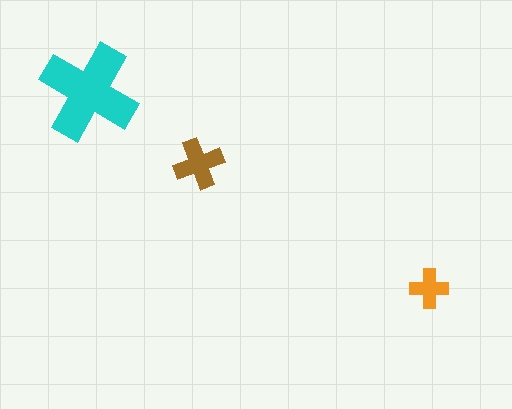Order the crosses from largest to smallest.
the cyan one, the brown one, the orange one.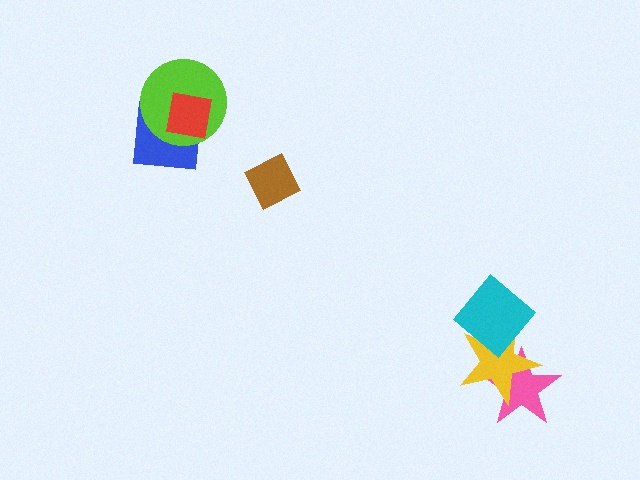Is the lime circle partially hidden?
Yes, it is partially covered by another shape.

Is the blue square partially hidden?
Yes, it is partially covered by another shape.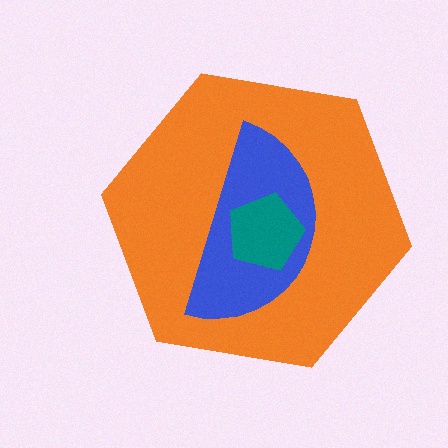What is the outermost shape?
The orange hexagon.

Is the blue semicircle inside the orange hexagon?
Yes.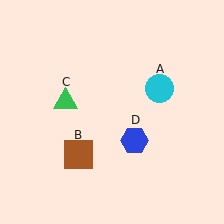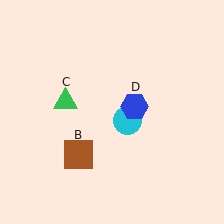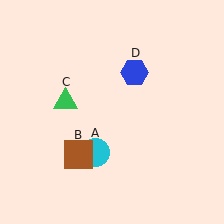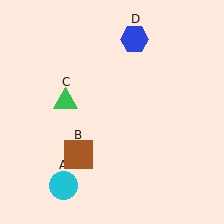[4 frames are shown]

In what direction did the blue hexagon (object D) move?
The blue hexagon (object D) moved up.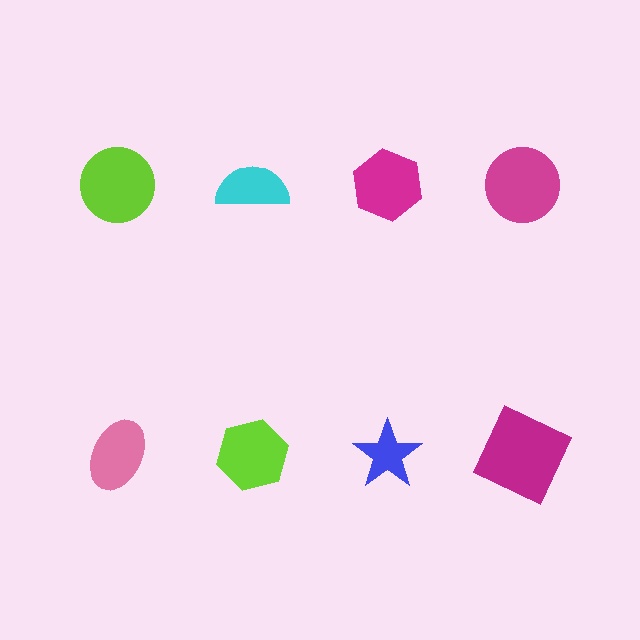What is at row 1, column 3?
A magenta hexagon.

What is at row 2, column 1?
A pink ellipse.